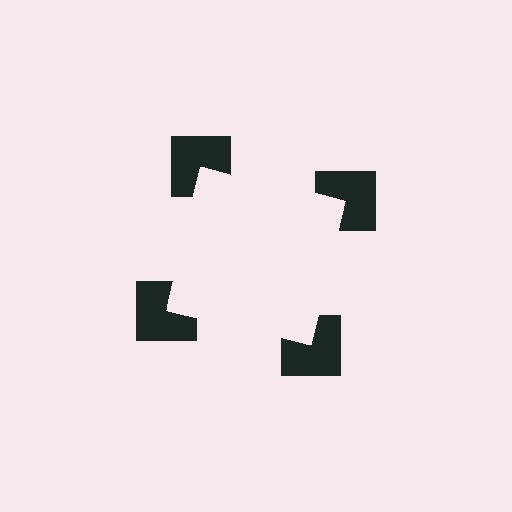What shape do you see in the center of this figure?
An illusory square — its edges are inferred from the aligned wedge cuts in the notched squares, not physically drawn.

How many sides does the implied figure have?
4 sides.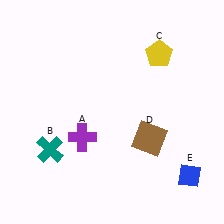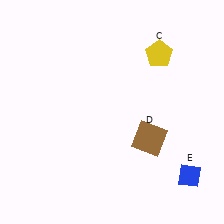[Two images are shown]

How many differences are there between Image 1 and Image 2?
There are 2 differences between the two images.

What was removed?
The teal cross (B), the purple cross (A) were removed in Image 2.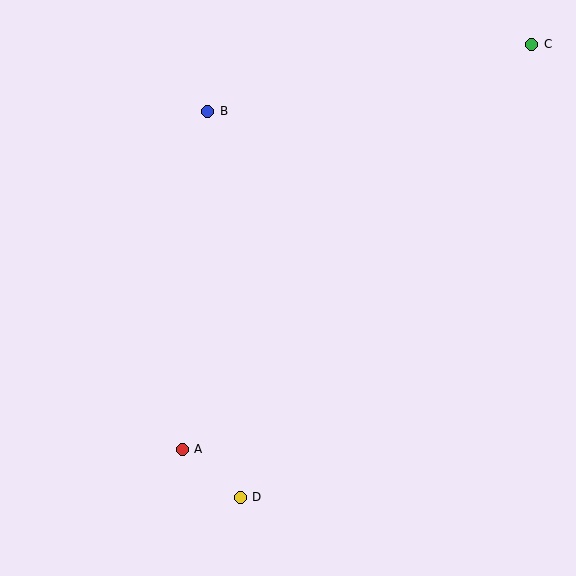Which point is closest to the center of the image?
Point A at (182, 449) is closest to the center.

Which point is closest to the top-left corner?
Point B is closest to the top-left corner.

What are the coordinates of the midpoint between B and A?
The midpoint between B and A is at (195, 280).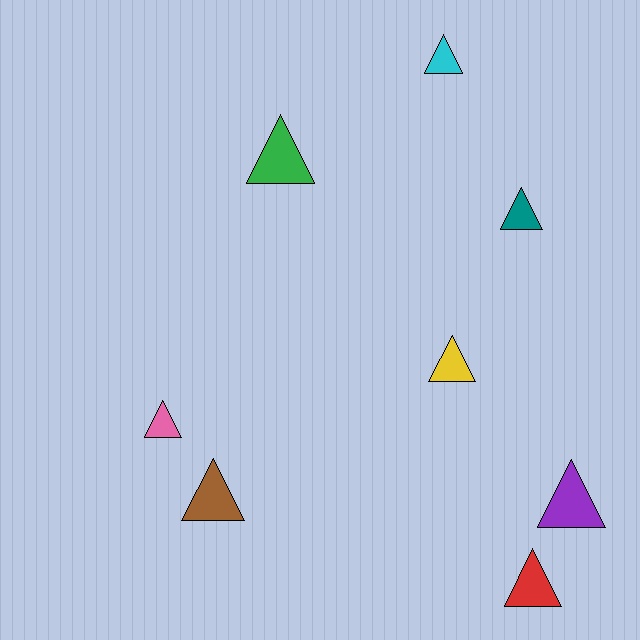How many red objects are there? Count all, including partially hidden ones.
There is 1 red object.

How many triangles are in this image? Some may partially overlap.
There are 8 triangles.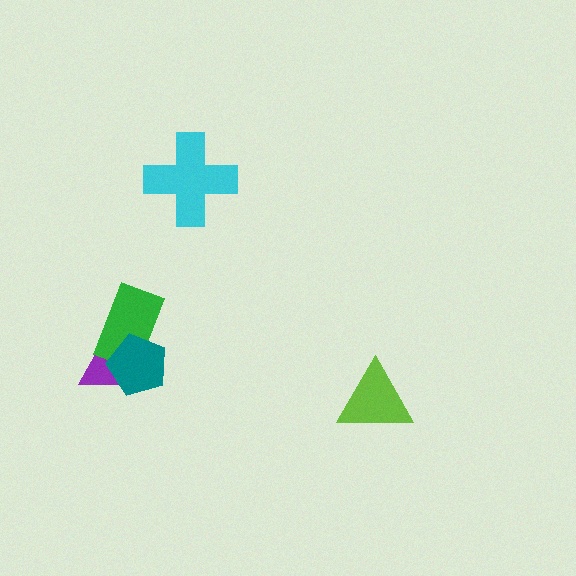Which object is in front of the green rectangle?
The teal pentagon is in front of the green rectangle.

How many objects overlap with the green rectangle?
2 objects overlap with the green rectangle.